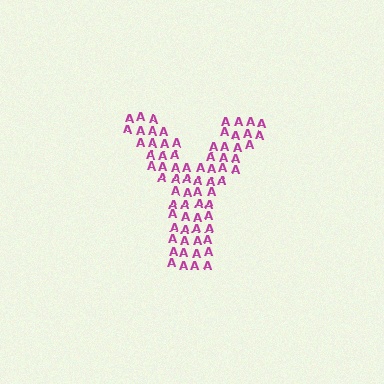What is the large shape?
The large shape is the letter Y.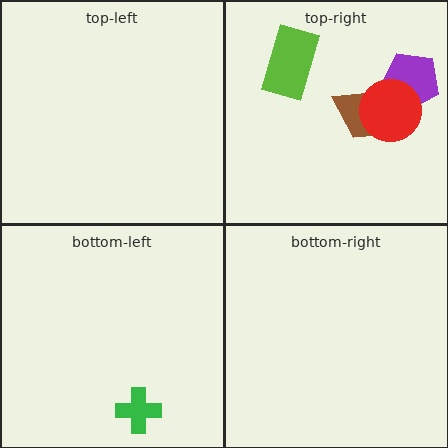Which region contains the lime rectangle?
The top-right region.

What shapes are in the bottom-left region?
The green cross.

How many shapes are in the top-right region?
4.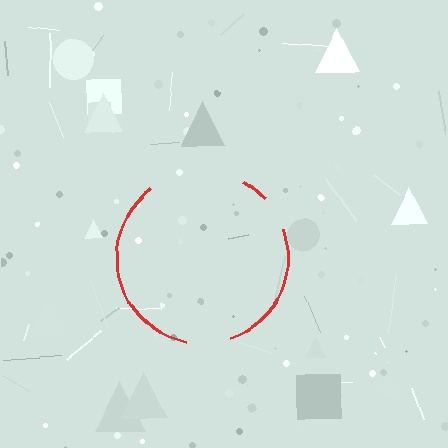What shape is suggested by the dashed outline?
The dashed outline suggests a circle.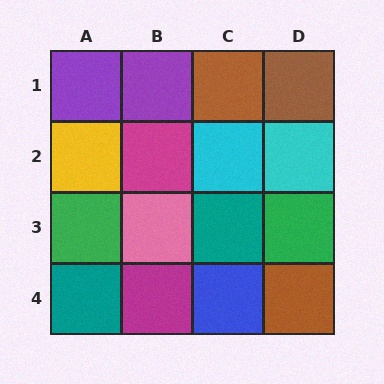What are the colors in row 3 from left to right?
Green, pink, teal, green.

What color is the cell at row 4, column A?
Teal.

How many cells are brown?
3 cells are brown.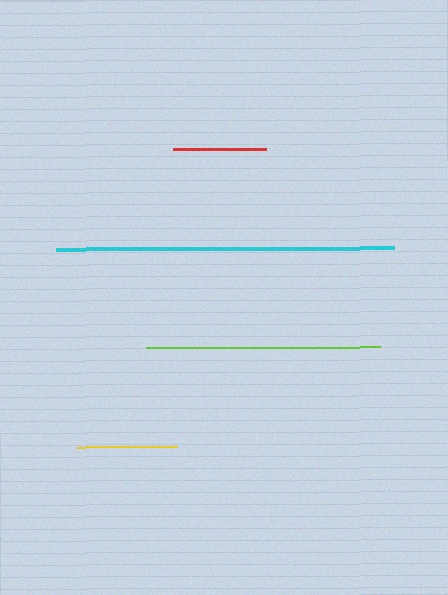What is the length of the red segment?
The red segment is approximately 93 pixels long.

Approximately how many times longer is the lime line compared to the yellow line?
The lime line is approximately 2.3 times the length of the yellow line.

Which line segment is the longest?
The cyan line is the longest at approximately 338 pixels.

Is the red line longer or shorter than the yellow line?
The yellow line is longer than the red line.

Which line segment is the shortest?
The red line is the shortest at approximately 93 pixels.